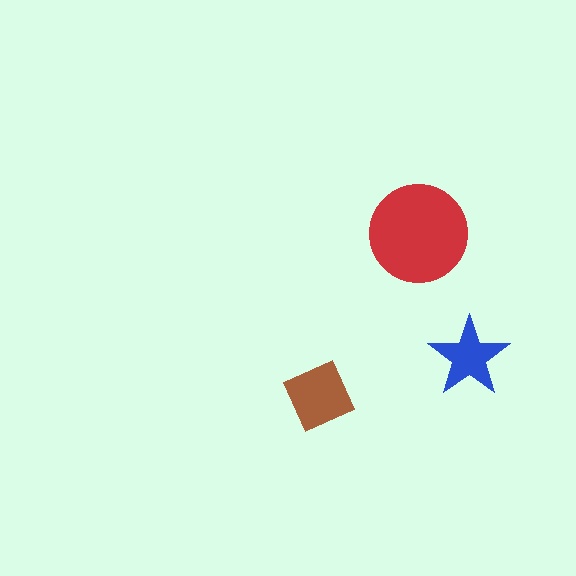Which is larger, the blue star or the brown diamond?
The brown diamond.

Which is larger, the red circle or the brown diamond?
The red circle.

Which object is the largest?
The red circle.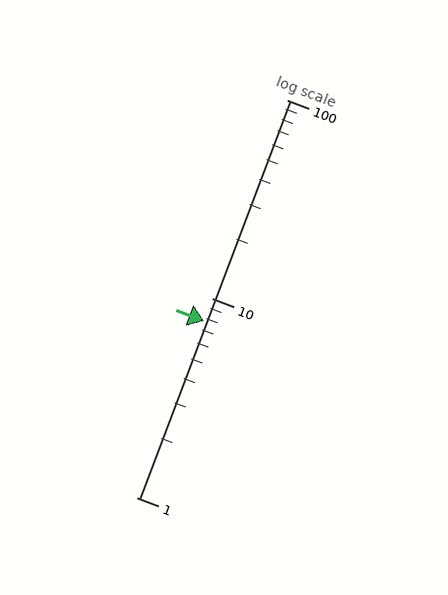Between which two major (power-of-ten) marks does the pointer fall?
The pointer is between 1 and 10.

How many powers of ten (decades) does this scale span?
The scale spans 2 decades, from 1 to 100.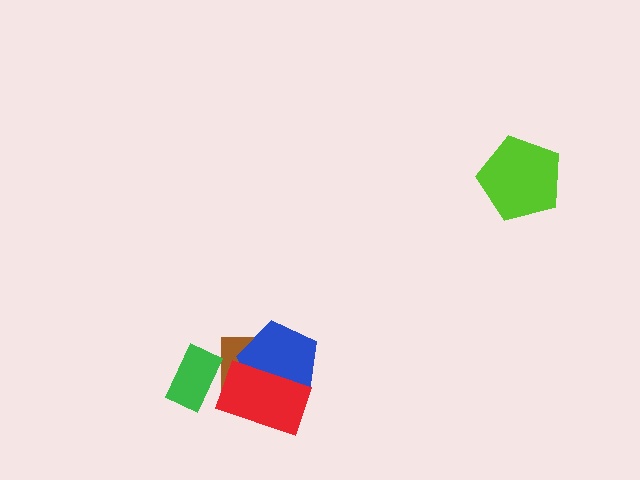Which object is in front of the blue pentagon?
The red rectangle is in front of the blue pentagon.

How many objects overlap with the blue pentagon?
2 objects overlap with the blue pentagon.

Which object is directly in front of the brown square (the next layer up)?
The blue pentagon is directly in front of the brown square.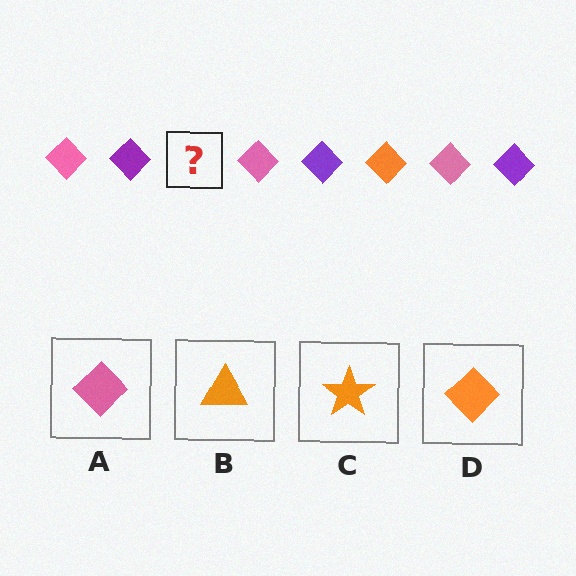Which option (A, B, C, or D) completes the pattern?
D.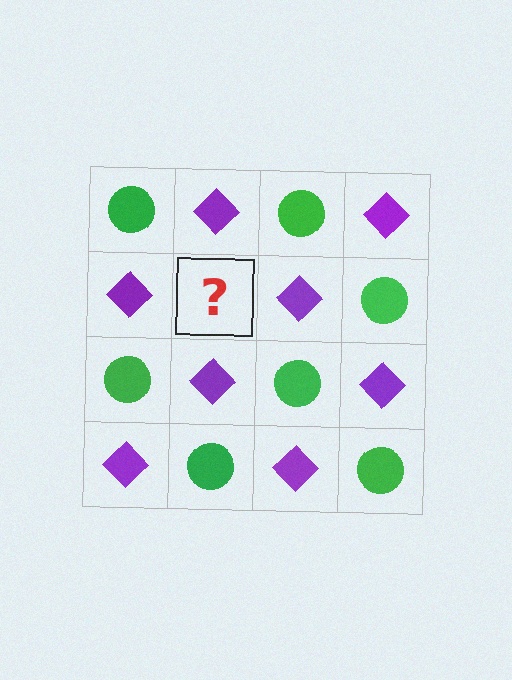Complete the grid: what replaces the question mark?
The question mark should be replaced with a green circle.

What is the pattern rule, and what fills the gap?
The rule is that it alternates green circle and purple diamond in a checkerboard pattern. The gap should be filled with a green circle.